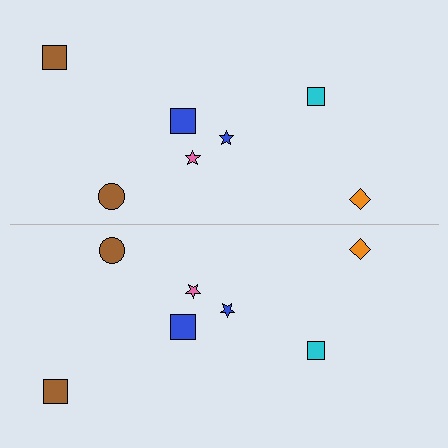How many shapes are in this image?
There are 14 shapes in this image.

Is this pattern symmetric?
Yes, this pattern has bilateral (reflection) symmetry.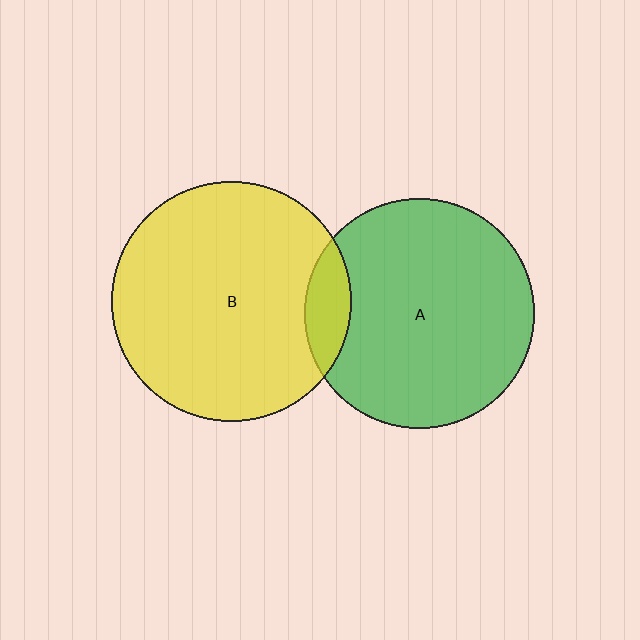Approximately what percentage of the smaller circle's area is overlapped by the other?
Approximately 10%.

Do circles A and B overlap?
Yes.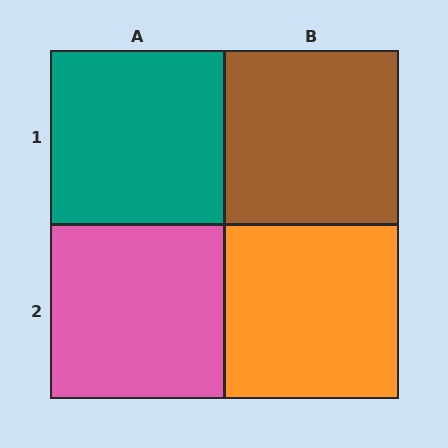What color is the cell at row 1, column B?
Brown.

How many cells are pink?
1 cell is pink.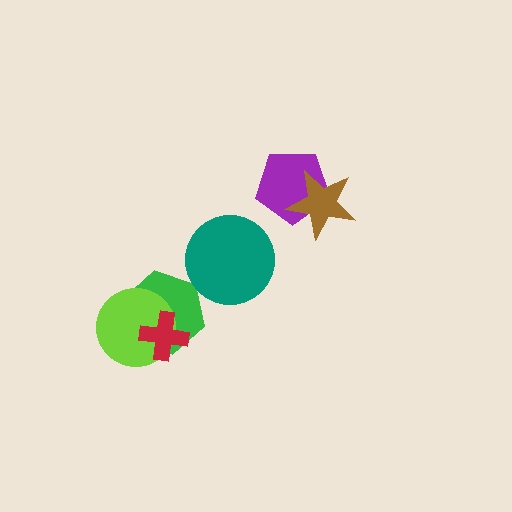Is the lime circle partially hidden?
Yes, it is partially covered by another shape.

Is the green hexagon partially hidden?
Yes, it is partially covered by another shape.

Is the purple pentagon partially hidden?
Yes, it is partially covered by another shape.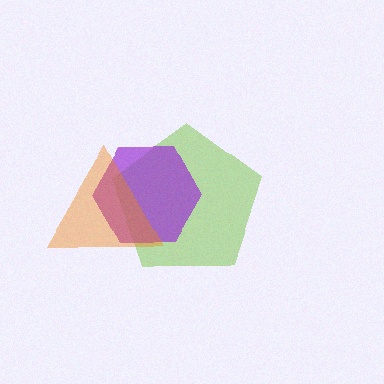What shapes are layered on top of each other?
The layered shapes are: a lime pentagon, a purple hexagon, an orange triangle.